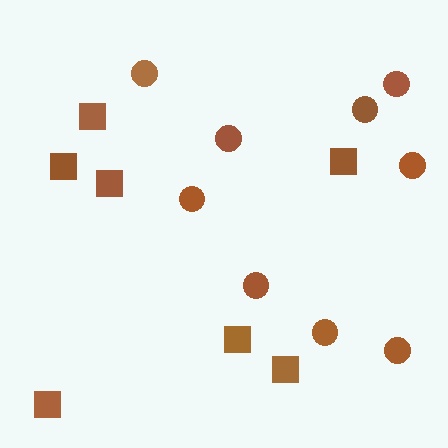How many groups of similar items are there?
There are 2 groups: one group of circles (9) and one group of squares (7).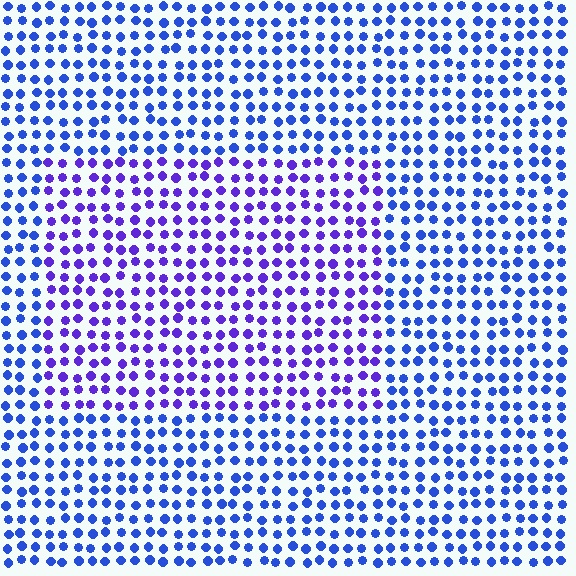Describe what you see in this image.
The image is filled with small blue elements in a uniform arrangement. A rectangle-shaped region is visible where the elements are tinted to a slightly different hue, forming a subtle color boundary.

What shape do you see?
I see a rectangle.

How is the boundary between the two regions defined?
The boundary is defined purely by a slight shift in hue (about 33 degrees). Spacing, size, and orientation are identical on both sides.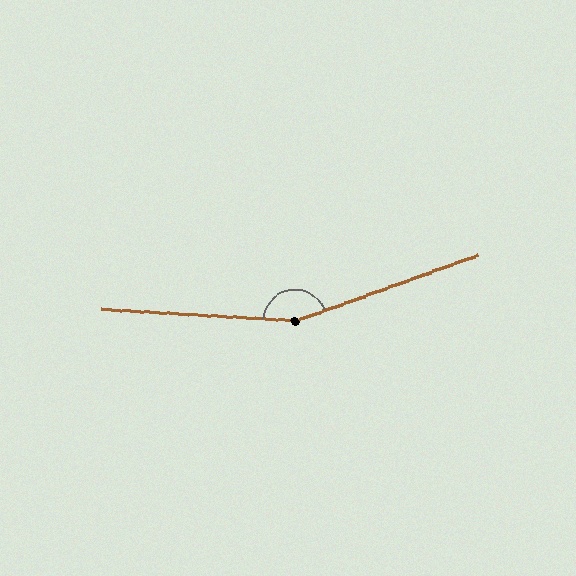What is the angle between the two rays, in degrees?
Approximately 157 degrees.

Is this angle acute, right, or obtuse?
It is obtuse.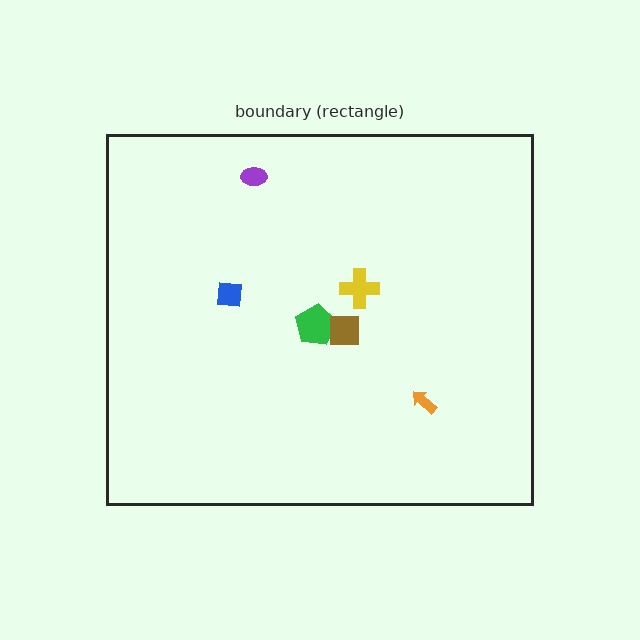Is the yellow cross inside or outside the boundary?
Inside.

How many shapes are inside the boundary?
6 inside, 0 outside.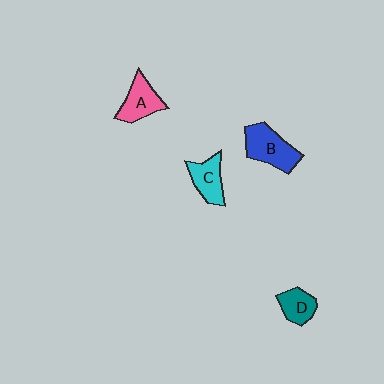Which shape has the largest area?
Shape B (blue).